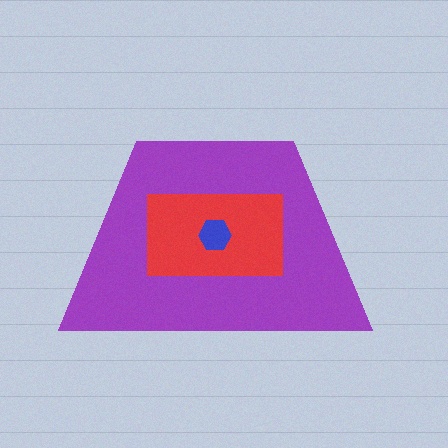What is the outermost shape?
The purple trapezoid.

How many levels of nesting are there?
3.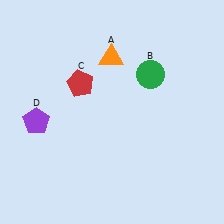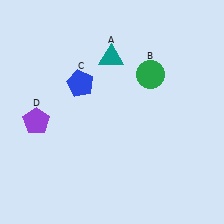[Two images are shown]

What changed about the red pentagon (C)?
In Image 1, C is red. In Image 2, it changed to blue.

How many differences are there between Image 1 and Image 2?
There are 2 differences between the two images.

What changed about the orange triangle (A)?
In Image 1, A is orange. In Image 2, it changed to teal.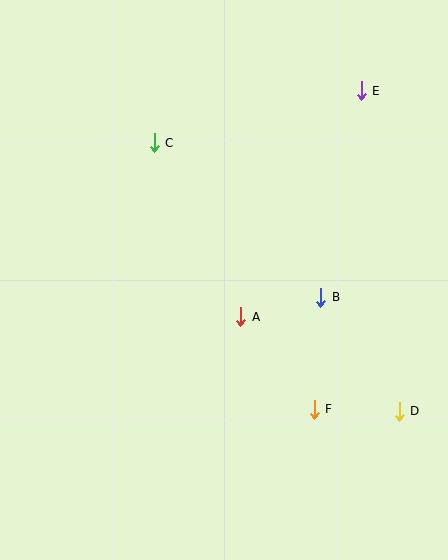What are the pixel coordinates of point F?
Point F is at (314, 409).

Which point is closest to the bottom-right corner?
Point D is closest to the bottom-right corner.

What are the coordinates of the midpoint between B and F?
The midpoint between B and F is at (318, 353).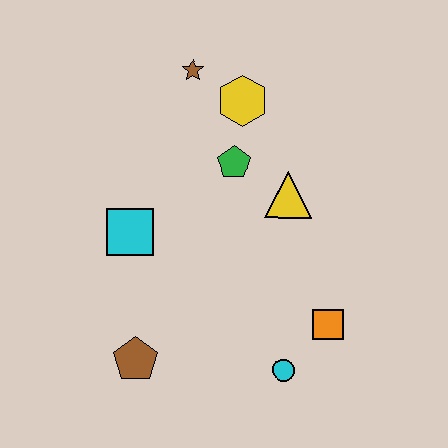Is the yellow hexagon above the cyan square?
Yes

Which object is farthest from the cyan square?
The orange square is farthest from the cyan square.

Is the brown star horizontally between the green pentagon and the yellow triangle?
No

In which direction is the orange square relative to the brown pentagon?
The orange square is to the right of the brown pentagon.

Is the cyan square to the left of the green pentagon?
Yes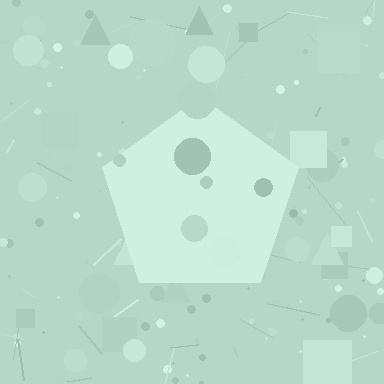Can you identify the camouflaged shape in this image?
The camouflaged shape is a pentagon.